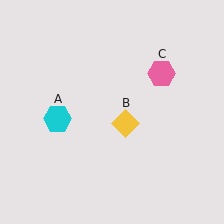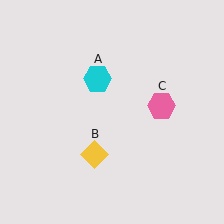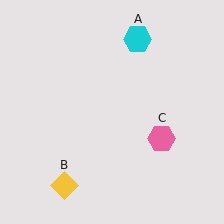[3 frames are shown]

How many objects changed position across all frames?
3 objects changed position: cyan hexagon (object A), yellow diamond (object B), pink hexagon (object C).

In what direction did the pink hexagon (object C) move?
The pink hexagon (object C) moved down.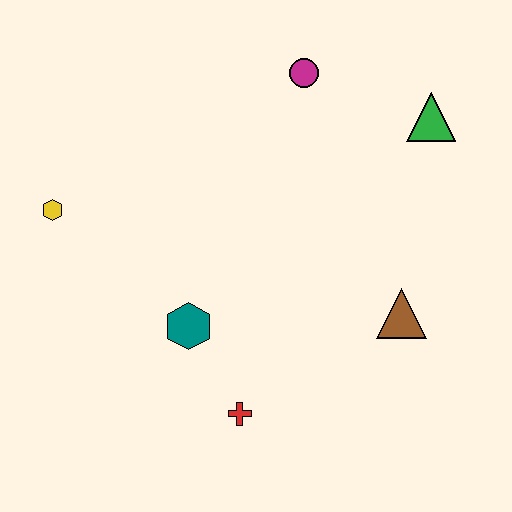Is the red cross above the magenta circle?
No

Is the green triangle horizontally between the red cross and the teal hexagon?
No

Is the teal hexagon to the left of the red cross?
Yes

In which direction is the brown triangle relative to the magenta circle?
The brown triangle is below the magenta circle.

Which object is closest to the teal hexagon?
The red cross is closest to the teal hexagon.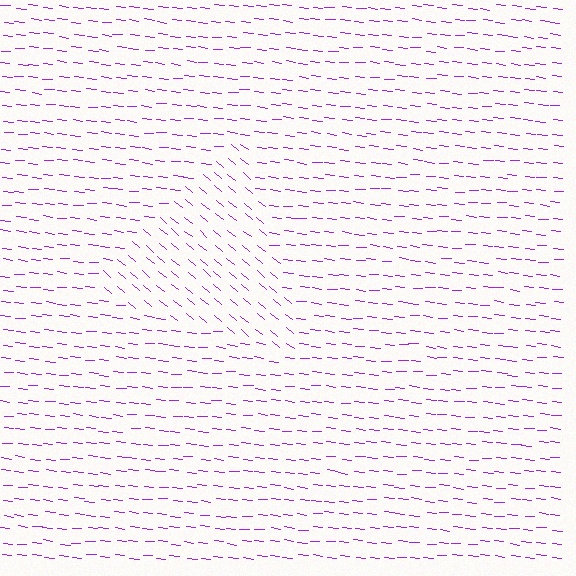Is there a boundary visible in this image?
Yes, there is a texture boundary formed by a change in line orientation.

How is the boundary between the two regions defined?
The boundary is defined purely by a change in line orientation (approximately 34 degrees difference). All lines are the same color and thickness.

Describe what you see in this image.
The image is filled with small purple line segments. A triangle region in the image has lines oriented differently from the surrounding lines, creating a visible texture boundary.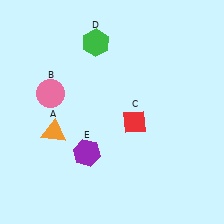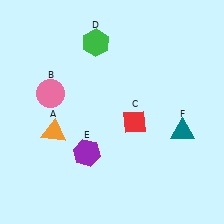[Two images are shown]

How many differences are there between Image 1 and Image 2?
There is 1 difference between the two images.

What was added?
A teal triangle (F) was added in Image 2.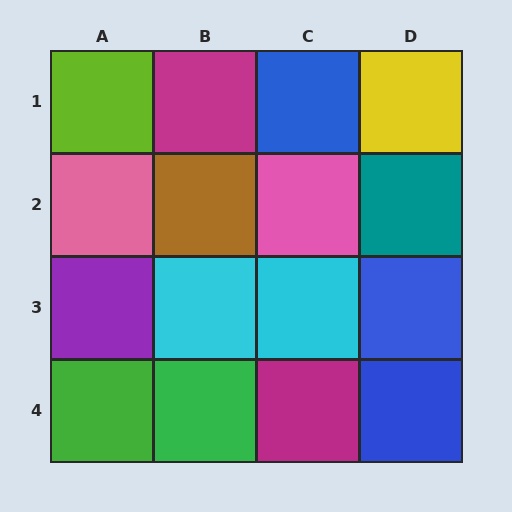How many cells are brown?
1 cell is brown.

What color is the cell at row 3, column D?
Blue.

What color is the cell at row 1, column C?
Blue.